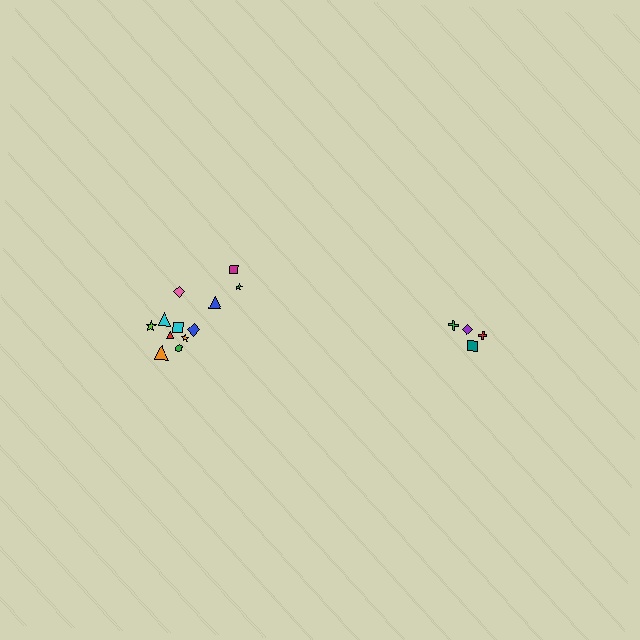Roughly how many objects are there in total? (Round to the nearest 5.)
Roughly 15 objects in total.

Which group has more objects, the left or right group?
The left group.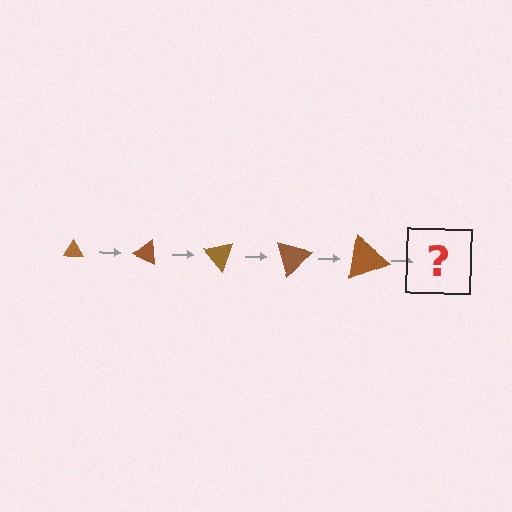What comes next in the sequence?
The next element should be a triangle, larger than the previous one and rotated 125 degrees from the start.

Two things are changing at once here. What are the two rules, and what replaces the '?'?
The two rules are that the triangle grows larger each step and it rotates 25 degrees each step. The '?' should be a triangle, larger than the previous one and rotated 125 degrees from the start.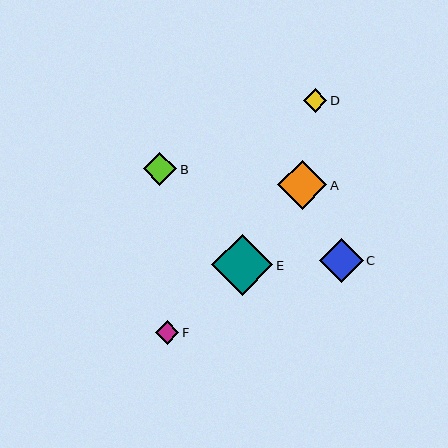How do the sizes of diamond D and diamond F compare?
Diamond D and diamond F are approximately the same size.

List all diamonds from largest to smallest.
From largest to smallest: E, A, C, B, D, F.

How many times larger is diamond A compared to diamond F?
Diamond A is approximately 2.1 times the size of diamond F.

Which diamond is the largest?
Diamond E is the largest with a size of approximately 61 pixels.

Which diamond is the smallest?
Diamond F is the smallest with a size of approximately 23 pixels.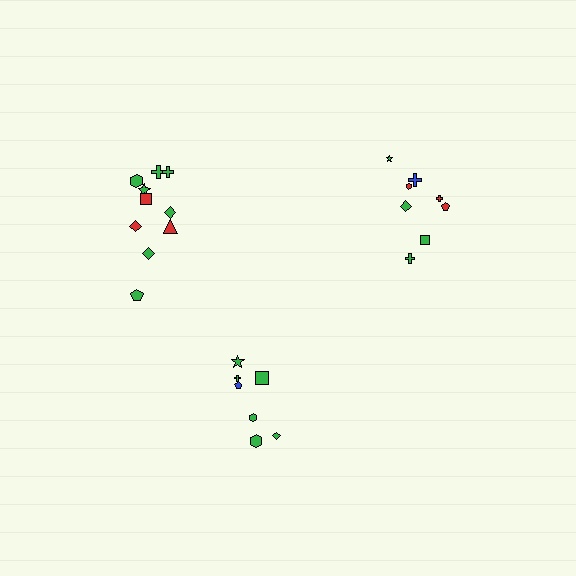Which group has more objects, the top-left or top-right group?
The top-left group.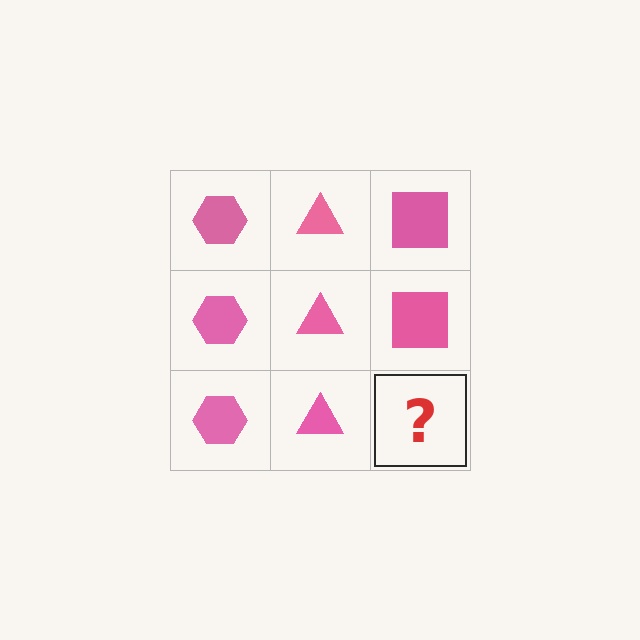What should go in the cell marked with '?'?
The missing cell should contain a pink square.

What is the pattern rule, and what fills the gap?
The rule is that each column has a consistent shape. The gap should be filled with a pink square.